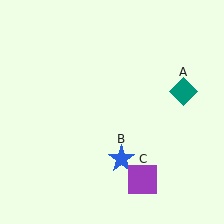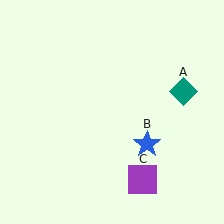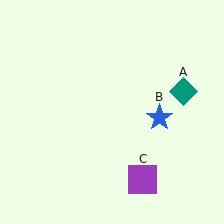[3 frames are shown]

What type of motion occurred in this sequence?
The blue star (object B) rotated counterclockwise around the center of the scene.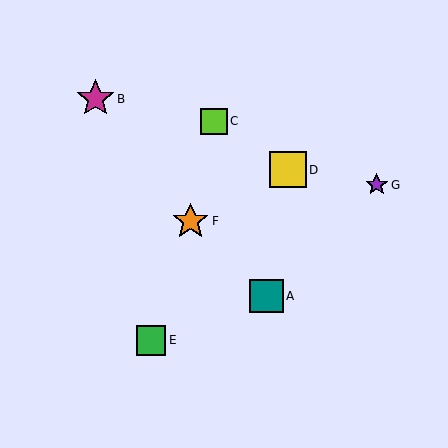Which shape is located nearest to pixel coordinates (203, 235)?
The orange star (labeled F) at (191, 221) is nearest to that location.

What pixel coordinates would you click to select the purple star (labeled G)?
Click at (377, 185) to select the purple star G.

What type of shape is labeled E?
Shape E is a green square.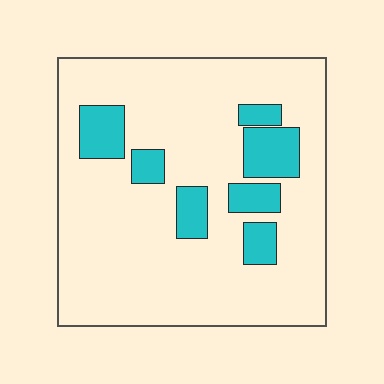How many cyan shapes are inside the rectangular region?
7.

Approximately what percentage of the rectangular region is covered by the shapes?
Approximately 15%.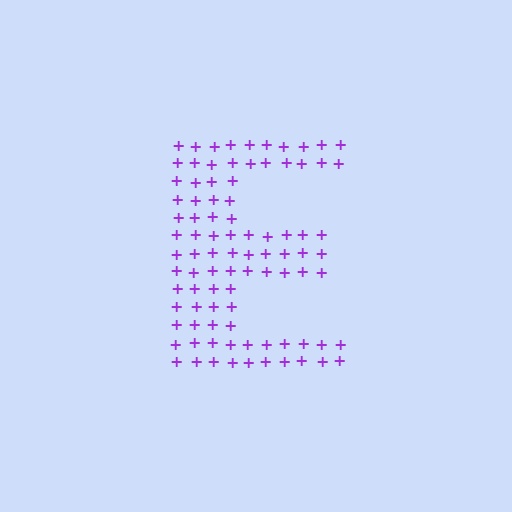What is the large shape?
The large shape is the letter E.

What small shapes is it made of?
It is made of small plus signs.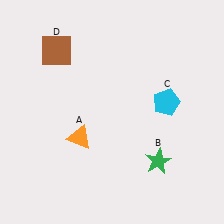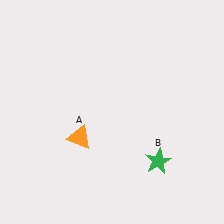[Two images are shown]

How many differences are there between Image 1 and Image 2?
There are 2 differences between the two images.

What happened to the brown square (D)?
The brown square (D) was removed in Image 2. It was in the top-left area of Image 1.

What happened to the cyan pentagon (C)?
The cyan pentagon (C) was removed in Image 2. It was in the top-right area of Image 1.